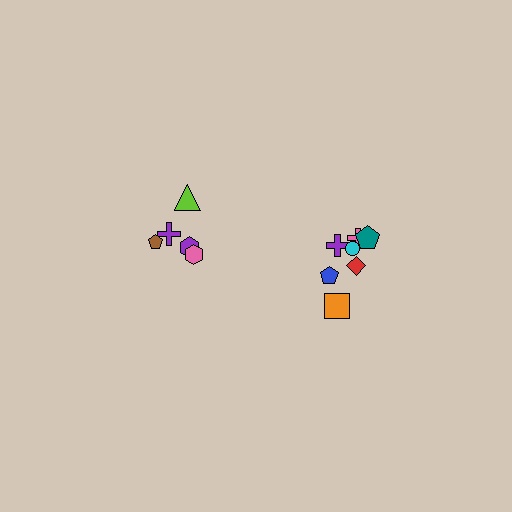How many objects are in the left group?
There are 5 objects.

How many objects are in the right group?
There are 7 objects.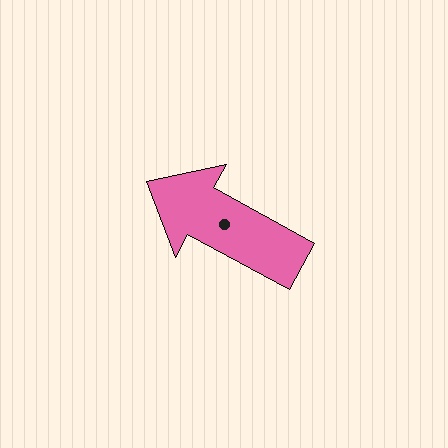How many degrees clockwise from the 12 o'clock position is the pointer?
Approximately 299 degrees.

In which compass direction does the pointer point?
Northwest.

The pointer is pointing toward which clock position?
Roughly 10 o'clock.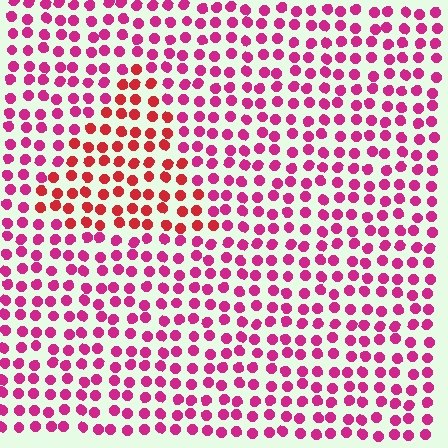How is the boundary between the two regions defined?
The boundary is defined purely by a slight shift in hue (about 32 degrees). Spacing, size, and orientation are identical on both sides.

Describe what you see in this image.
The image is filled with small magenta elements in a uniform arrangement. A triangle-shaped region is visible where the elements are tinted to a slightly different hue, forming a subtle color boundary.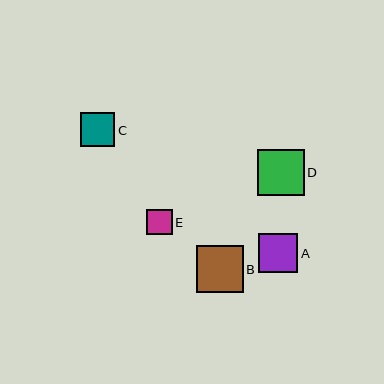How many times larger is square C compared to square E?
Square C is approximately 1.3 times the size of square E.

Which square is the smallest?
Square E is the smallest with a size of approximately 26 pixels.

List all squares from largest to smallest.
From largest to smallest: B, D, A, C, E.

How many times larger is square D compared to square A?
Square D is approximately 1.2 times the size of square A.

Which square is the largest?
Square B is the largest with a size of approximately 47 pixels.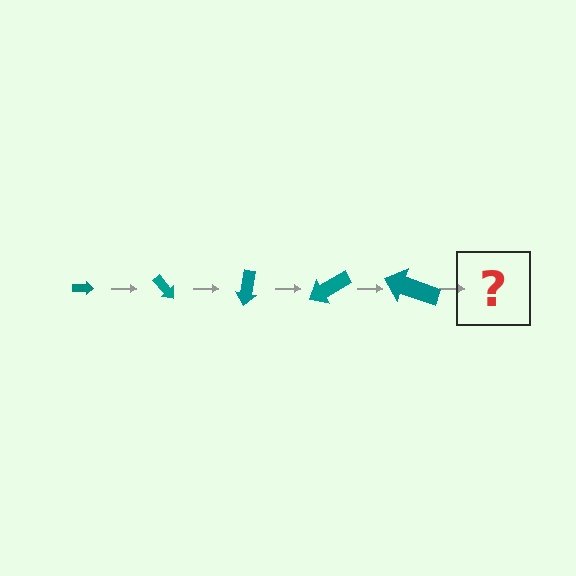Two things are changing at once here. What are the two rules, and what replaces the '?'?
The two rules are that the arrow grows larger each step and it rotates 50 degrees each step. The '?' should be an arrow, larger than the previous one and rotated 250 degrees from the start.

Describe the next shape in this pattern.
It should be an arrow, larger than the previous one and rotated 250 degrees from the start.